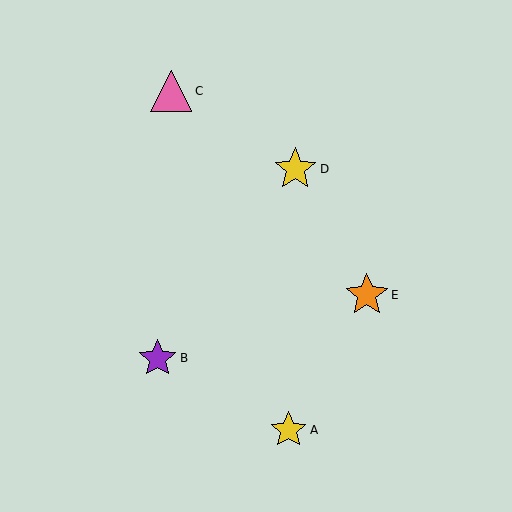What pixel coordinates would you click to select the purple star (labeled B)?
Click at (158, 358) to select the purple star B.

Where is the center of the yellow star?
The center of the yellow star is at (288, 430).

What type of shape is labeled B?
Shape B is a purple star.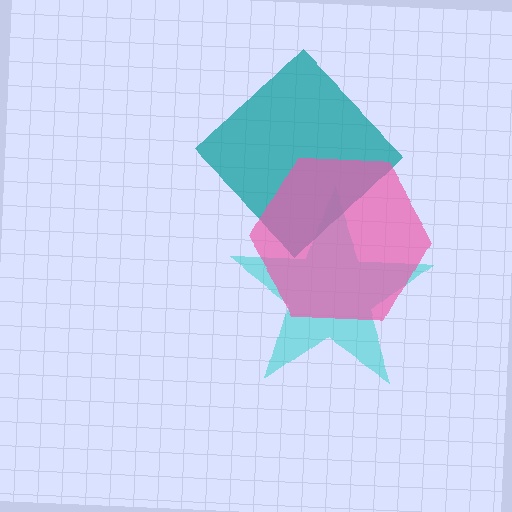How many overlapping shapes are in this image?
There are 3 overlapping shapes in the image.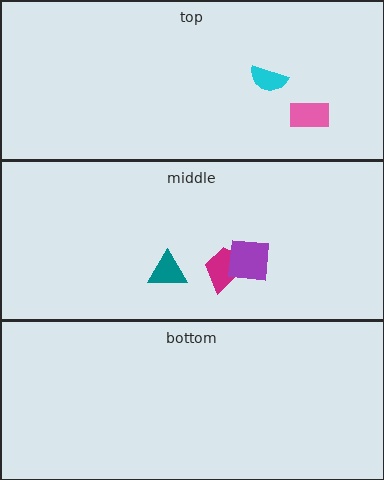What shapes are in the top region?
The cyan semicircle, the pink rectangle.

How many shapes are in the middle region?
3.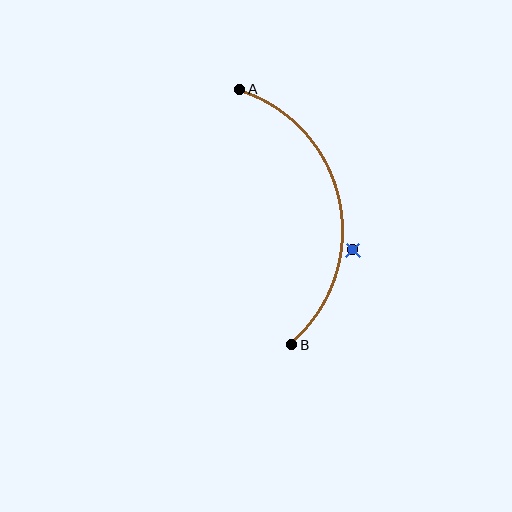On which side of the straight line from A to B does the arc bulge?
The arc bulges to the right of the straight line connecting A and B.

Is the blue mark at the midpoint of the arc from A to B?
No — the blue mark does not lie on the arc at all. It sits slightly outside the curve.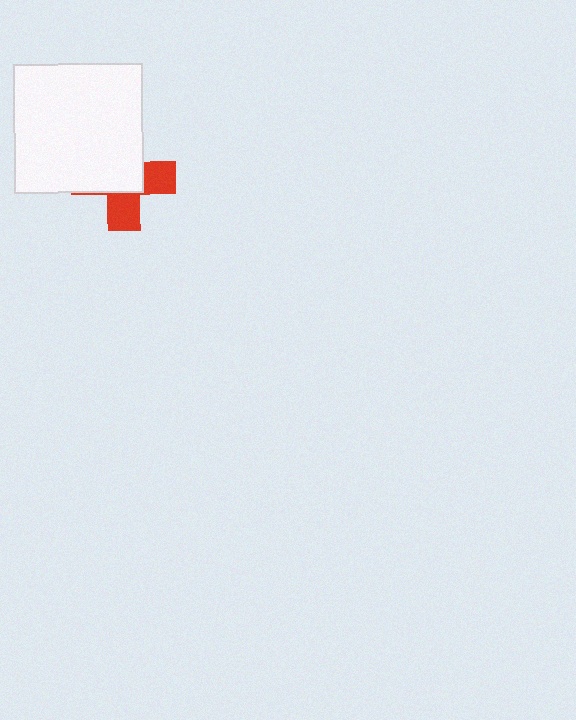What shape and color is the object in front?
The object in front is a white square.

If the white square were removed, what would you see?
You would see the complete red cross.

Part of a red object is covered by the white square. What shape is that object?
It is a cross.